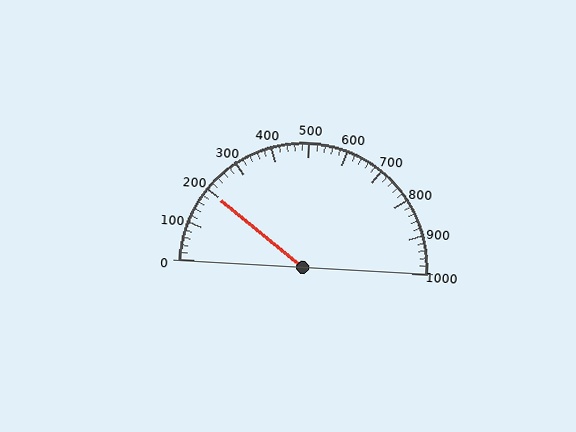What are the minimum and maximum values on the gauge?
The gauge ranges from 0 to 1000.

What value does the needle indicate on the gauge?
The needle indicates approximately 200.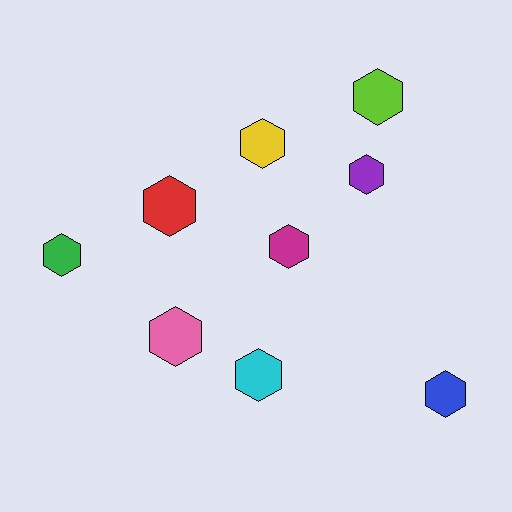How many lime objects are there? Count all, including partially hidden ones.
There is 1 lime object.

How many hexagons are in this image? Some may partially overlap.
There are 9 hexagons.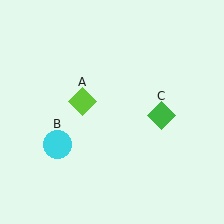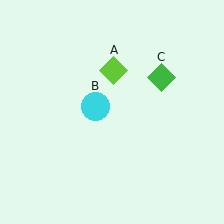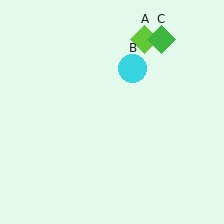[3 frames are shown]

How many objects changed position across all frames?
3 objects changed position: lime diamond (object A), cyan circle (object B), green diamond (object C).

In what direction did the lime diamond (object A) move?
The lime diamond (object A) moved up and to the right.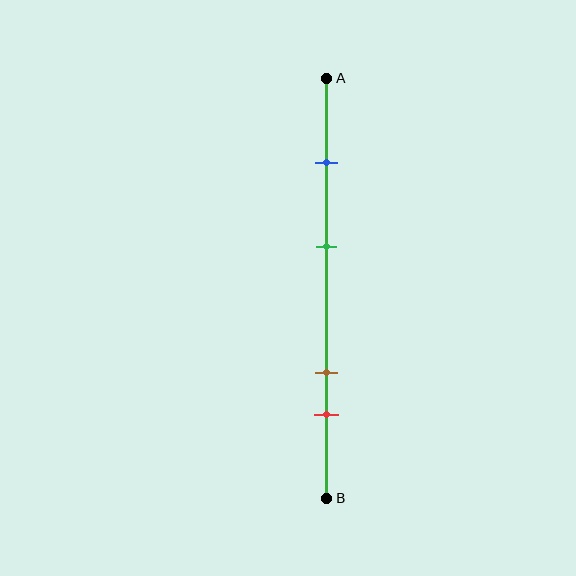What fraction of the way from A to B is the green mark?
The green mark is approximately 40% (0.4) of the way from A to B.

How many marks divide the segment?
There are 4 marks dividing the segment.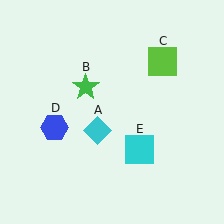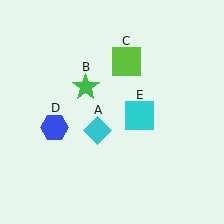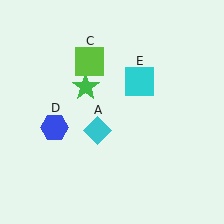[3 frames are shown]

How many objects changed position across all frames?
2 objects changed position: lime square (object C), cyan square (object E).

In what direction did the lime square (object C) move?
The lime square (object C) moved left.